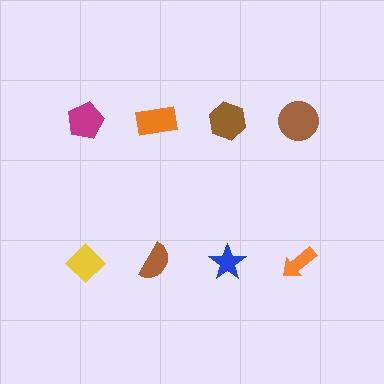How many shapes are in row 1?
4 shapes.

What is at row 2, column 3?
A blue star.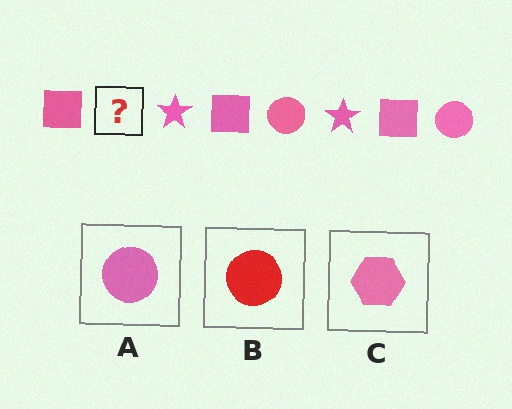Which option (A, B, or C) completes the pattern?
A.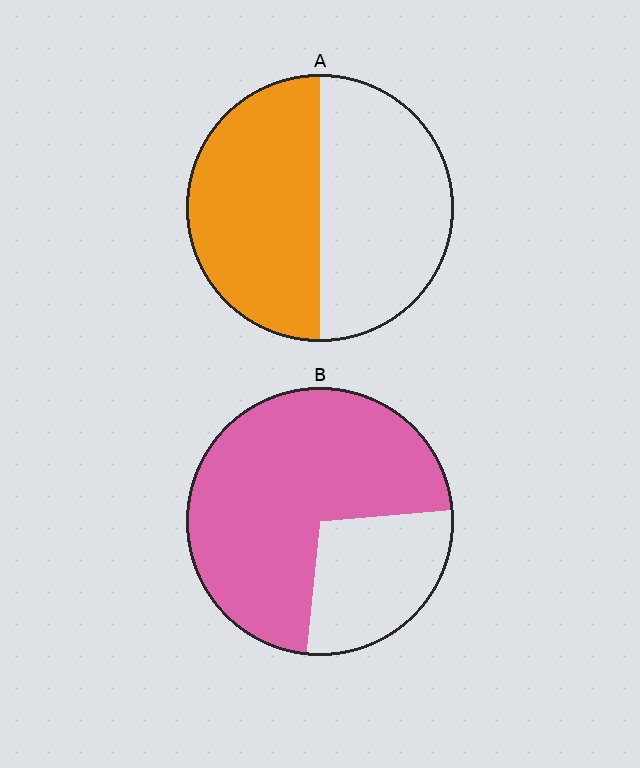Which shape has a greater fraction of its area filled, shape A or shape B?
Shape B.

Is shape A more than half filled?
Roughly half.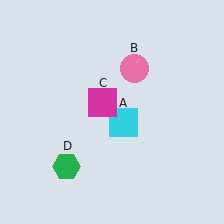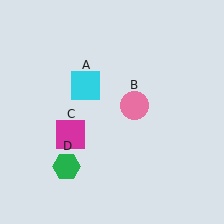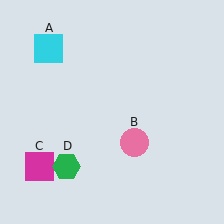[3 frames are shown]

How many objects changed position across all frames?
3 objects changed position: cyan square (object A), pink circle (object B), magenta square (object C).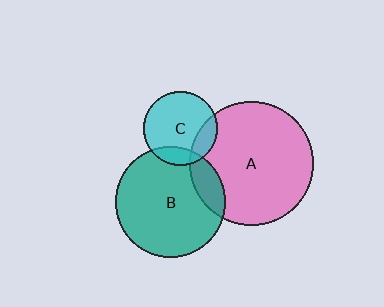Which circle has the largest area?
Circle A (pink).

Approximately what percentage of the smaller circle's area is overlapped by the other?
Approximately 15%.